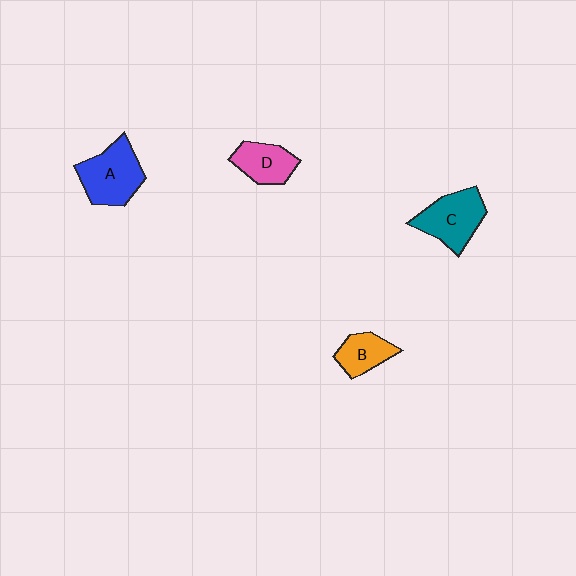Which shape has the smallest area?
Shape B (orange).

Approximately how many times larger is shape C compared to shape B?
Approximately 1.6 times.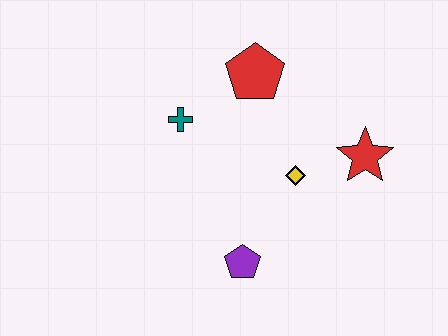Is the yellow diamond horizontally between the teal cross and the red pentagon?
No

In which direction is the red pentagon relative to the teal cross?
The red pentagon is to the right of the teal cross.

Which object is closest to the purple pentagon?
The yellow diamond is closest to the purple pentagon.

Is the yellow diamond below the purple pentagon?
No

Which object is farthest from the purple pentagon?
The red pentagon is farthest from the purple pentagon.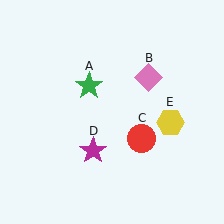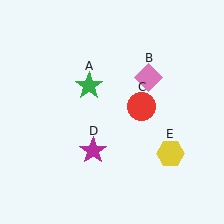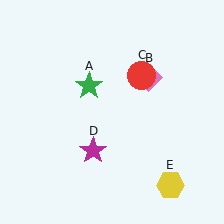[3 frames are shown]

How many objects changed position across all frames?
2 objects changed position: red circle (object C), yellow hexagon (object E).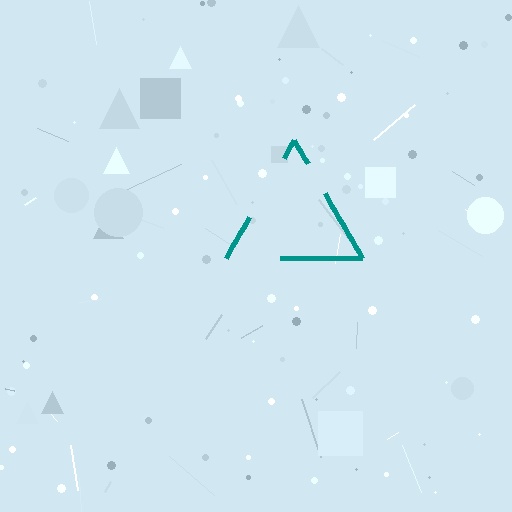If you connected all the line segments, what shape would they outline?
They would outline a triangle.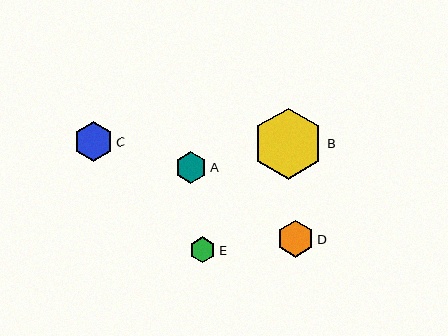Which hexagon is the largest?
Hexagon B is the largest with a size of approximately 71 pixels.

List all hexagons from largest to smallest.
From largest to smallest: B, C, D, A, E.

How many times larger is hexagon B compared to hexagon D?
Hexagon B is approximately 1.9 times the size of hexagon D.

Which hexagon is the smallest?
Hexagon E is the smallest with a size of approximately 26 pixels.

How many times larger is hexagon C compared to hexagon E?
Hexagon C is approximately 1.5 times the size of hexagon E.